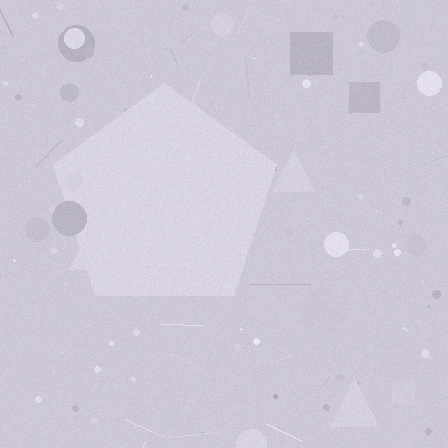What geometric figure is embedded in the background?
A pentagon is embedded in the background.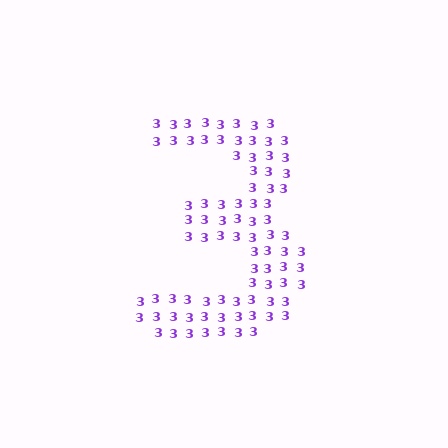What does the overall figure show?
The overall figure shows the digit 3.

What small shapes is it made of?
It is made of small digit 3's.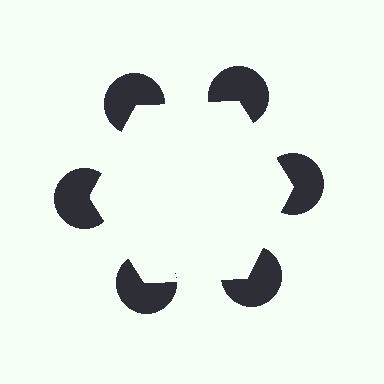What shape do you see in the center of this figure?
An illusory hexagon — its edges are inferred from the aligned wedge cuts in the pac-man discs, not physically drawn.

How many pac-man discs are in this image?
There are 6 — one at each vertex of the illusory hexagon.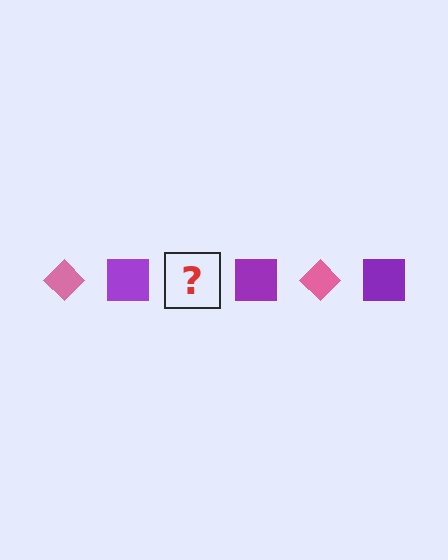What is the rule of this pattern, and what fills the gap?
The rule is that the pattern alternates between pink diamond and purple square. The gap should be filled with a pink diamond.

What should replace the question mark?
The question mark should be replaced with a pink diamond.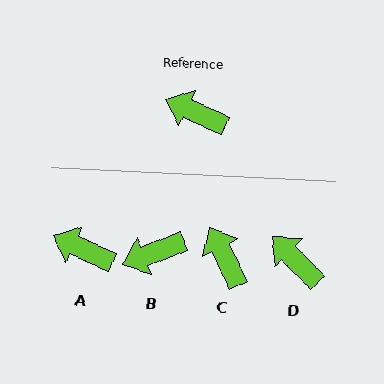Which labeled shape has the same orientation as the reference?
A.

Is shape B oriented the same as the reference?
No, it is off by about 45 degrees.